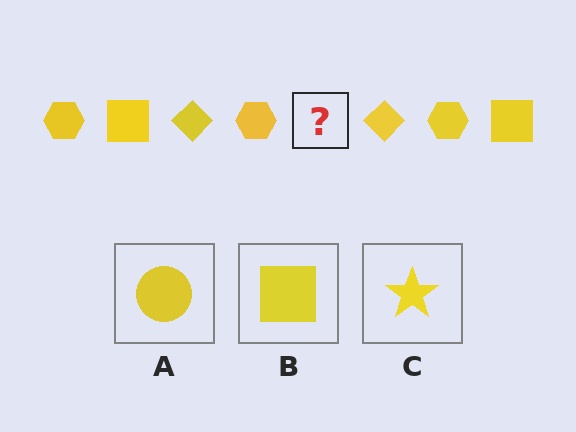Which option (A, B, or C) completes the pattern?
B.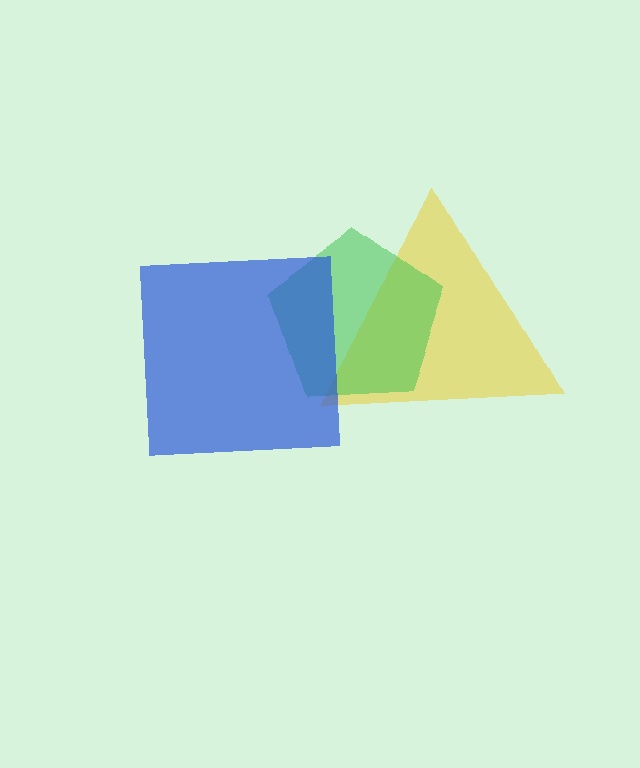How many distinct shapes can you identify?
There are 3 distinct shapes: a yellow triangle, a green pentagon, a blue square.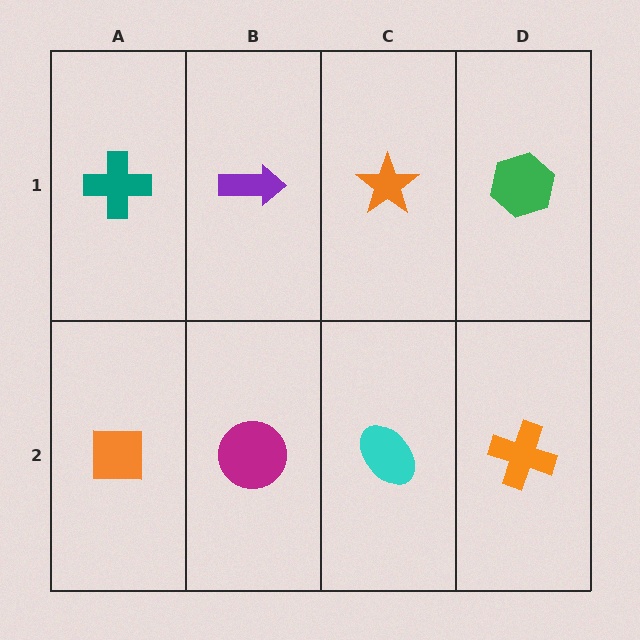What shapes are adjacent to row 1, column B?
A magenta circle (row 2, column B), a teal cross (row 1, column A), an orange star (row 1, column C).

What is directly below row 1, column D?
An orange cross.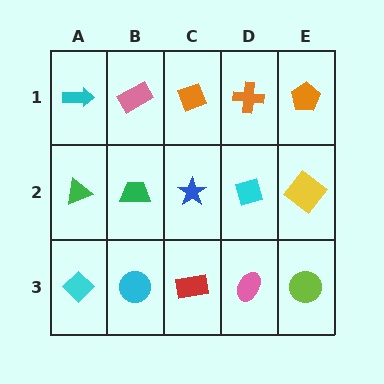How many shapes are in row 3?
5 shapes.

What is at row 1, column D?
An orange cross.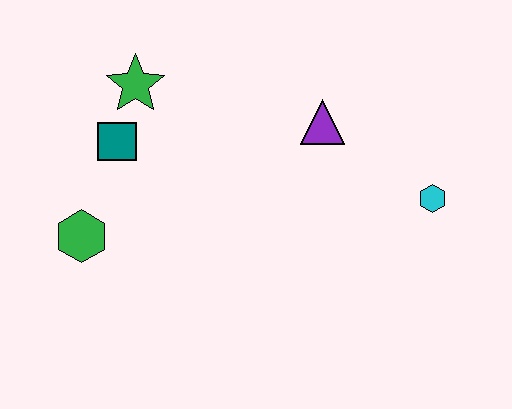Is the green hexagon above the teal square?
No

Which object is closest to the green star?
The teal square is closest to the green star.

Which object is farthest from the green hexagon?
The cyan hexagon is farthest from the green hexagon.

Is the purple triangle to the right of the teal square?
Yes